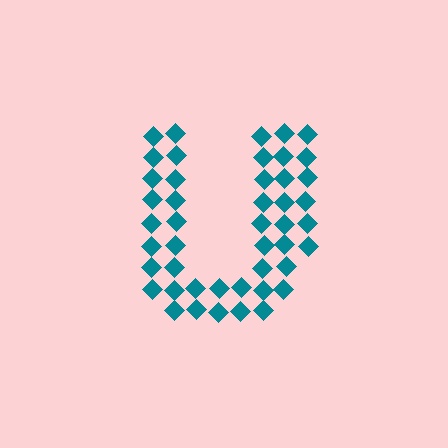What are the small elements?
The small elements are diamonds.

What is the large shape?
The large shape is the letter U.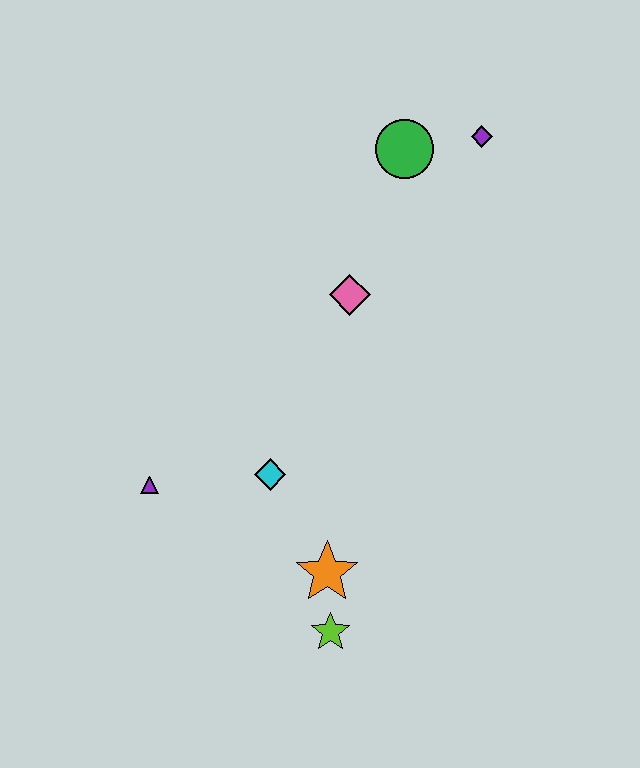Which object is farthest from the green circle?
The lime star is farthest from the green circle.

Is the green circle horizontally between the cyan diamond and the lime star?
No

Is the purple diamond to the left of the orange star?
No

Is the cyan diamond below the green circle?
Yes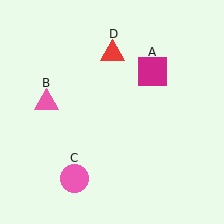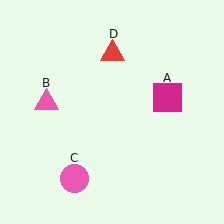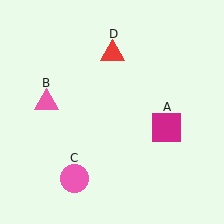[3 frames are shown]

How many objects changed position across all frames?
1 object changed position: magenta square (object A).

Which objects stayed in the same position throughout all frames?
Pink triangle (object B) and pink circle (object C) and red triangle (object D) remained stationary.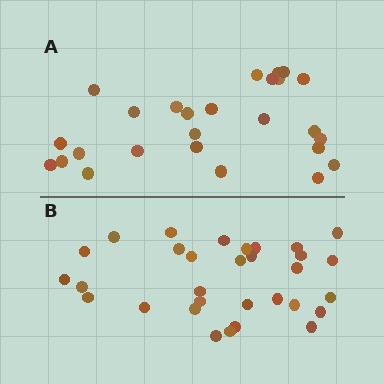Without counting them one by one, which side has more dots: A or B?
Region B (the bottom region) has more dots.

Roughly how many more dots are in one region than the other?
Region B has about 5 more dots than region A.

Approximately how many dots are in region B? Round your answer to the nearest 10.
About 30 dots. (The exact count is 31, which rounds to 30.)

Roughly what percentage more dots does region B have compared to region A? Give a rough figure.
About 20% more.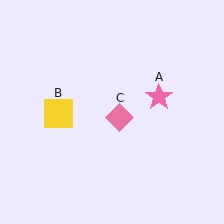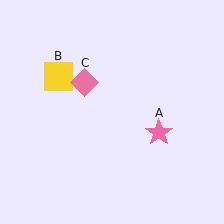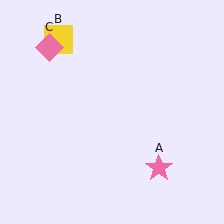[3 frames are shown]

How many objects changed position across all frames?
3 objects changed position: pink star (object A), yellow square (object B), pink diamond (object C).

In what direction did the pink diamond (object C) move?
The pink diamond (object C) moved up and to the left.